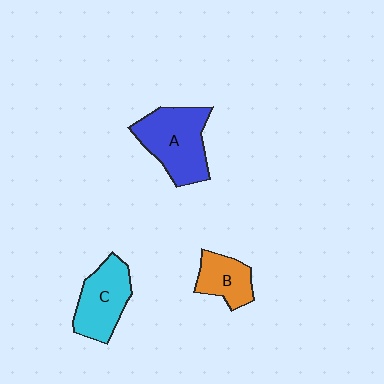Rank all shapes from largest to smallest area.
From largest to smallest: A (blue), C (cyan), B (orange).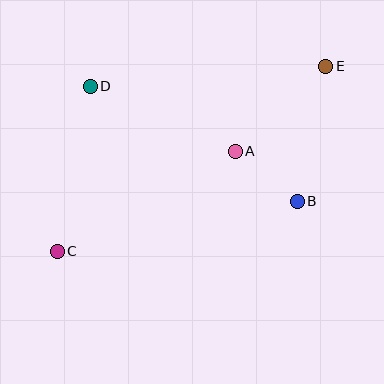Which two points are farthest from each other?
Points C and E are farthest from each other.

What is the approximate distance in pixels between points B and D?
The distance between B and D is approximately 237 pixels.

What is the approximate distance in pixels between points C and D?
The distance between C and D is approximately 168 pixels.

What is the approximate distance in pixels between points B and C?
The distance between B and C is approximately 245 pixels.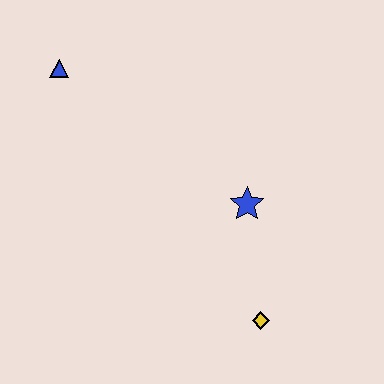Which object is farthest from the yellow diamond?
The blue triangle is farthest from the yellow diamond.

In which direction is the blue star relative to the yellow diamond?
The blue star is above the yellow diamond.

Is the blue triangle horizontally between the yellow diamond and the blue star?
No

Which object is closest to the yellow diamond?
The blue star is closest to the yellow diamond.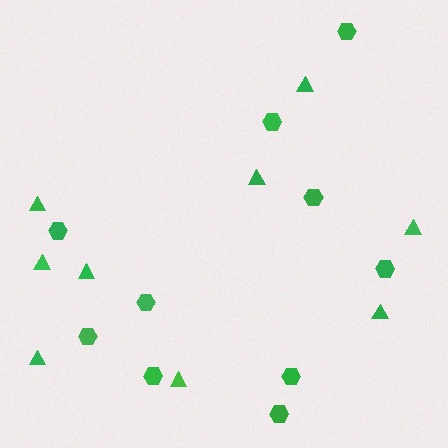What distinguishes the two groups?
There are 2 groups: one group of triangles (9) and one group of hexagons (10).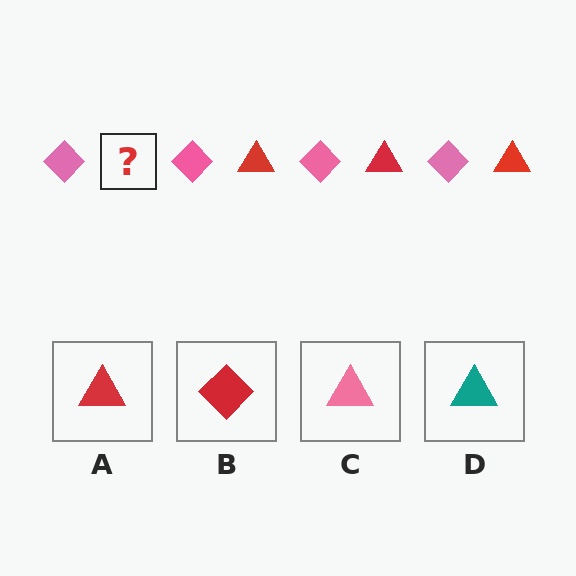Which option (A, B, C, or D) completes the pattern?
A.